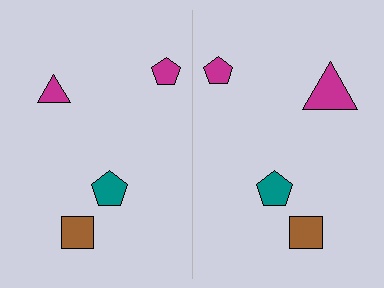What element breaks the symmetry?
The magenta triangle on the right side has a different size than its mirror counterpart.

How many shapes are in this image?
There are 8 shapes in this image.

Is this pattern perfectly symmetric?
No, the pattern is not perfectly symmetric. The magenta triangle on the right side has a different size than its mirror counterpart.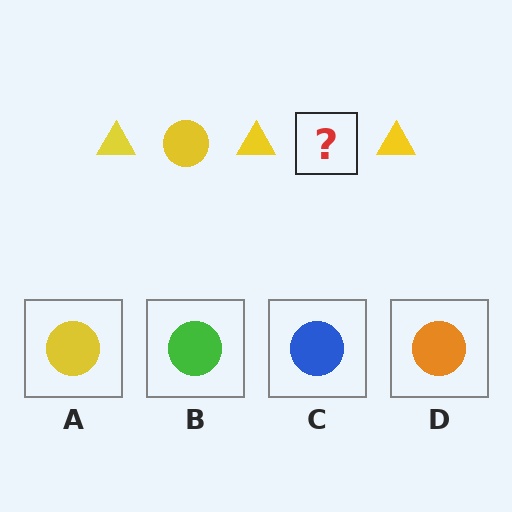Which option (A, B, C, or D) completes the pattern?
A.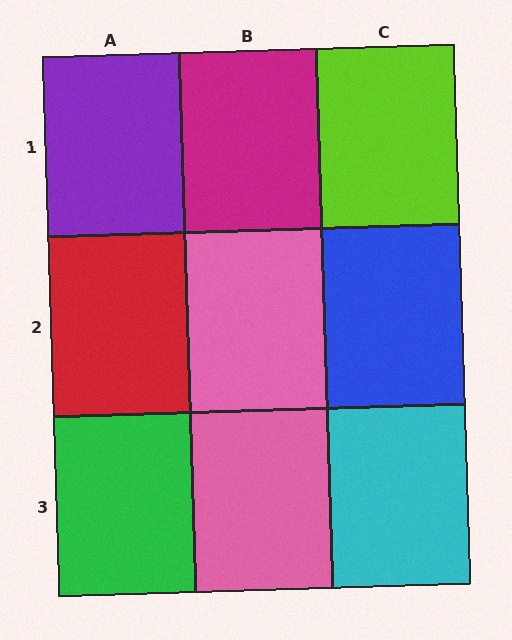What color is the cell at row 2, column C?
Blue.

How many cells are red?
1 cell is red.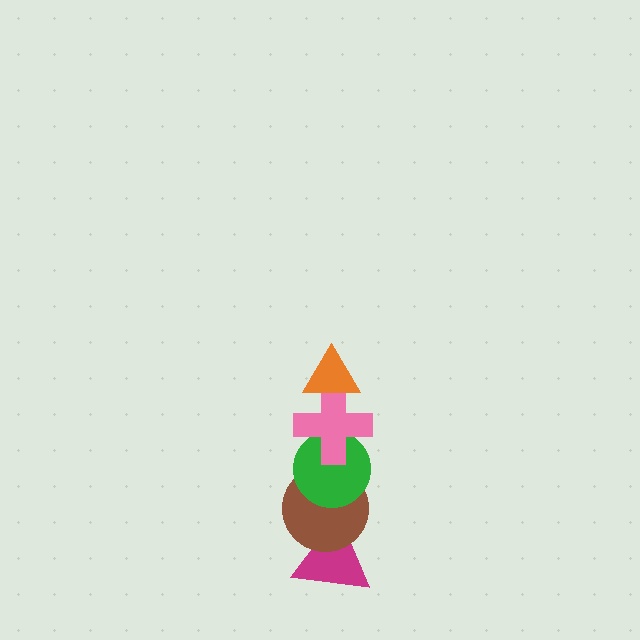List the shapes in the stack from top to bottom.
From top to bottom: the orange triangle, the pink cross, the green circle, the brown circle, the magenta triangle.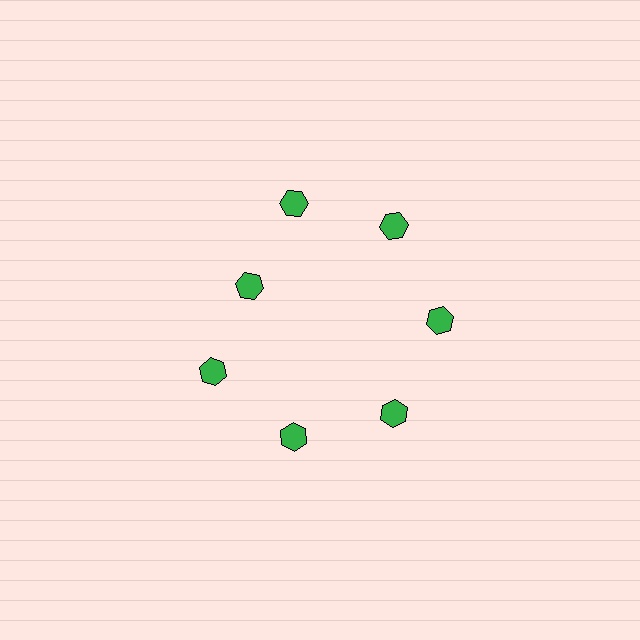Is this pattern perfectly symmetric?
No. The 7 green hexagons are arranged in a ring, but one element near the 10 o'clock position is pulled inward toward the center, breaking the 7-fold rotational symmetry.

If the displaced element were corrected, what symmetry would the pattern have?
It would have 7-fold rotational symmetry — the pattern would map onto itself every 51 degrees.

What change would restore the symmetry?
The symmetry would be restored by moving it outward, back onto the ring so that all 7 hexagons sit at equal angles and equal distance from the center.